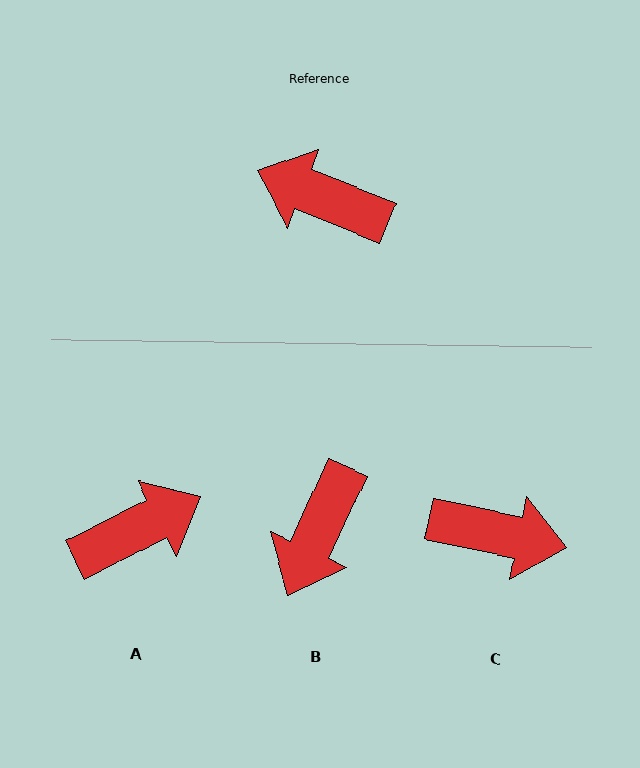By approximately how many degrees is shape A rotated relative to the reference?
Approximately 131 degrees clockwise.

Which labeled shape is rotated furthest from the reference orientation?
C, about 170 degrees away.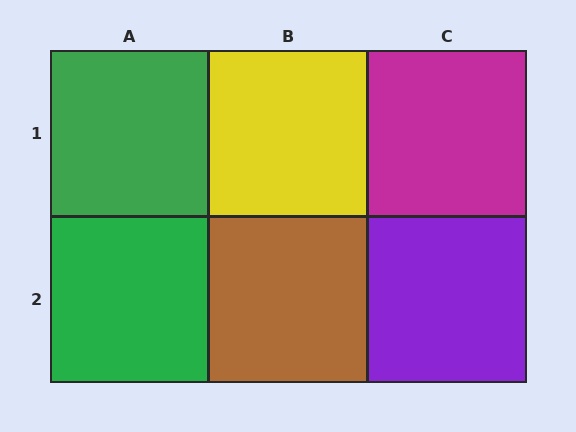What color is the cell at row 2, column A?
Green.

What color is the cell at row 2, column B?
Brown.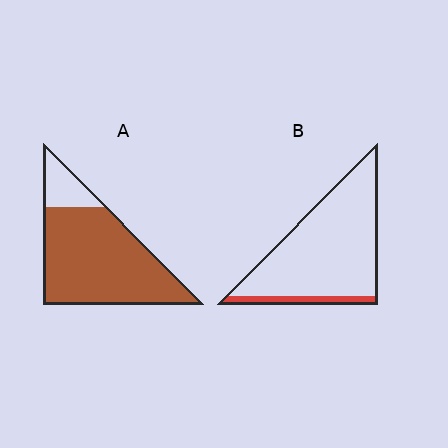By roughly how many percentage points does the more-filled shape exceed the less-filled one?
By roughly 75 percentage points (A over B).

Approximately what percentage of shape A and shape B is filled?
A is approximately 85% and B is approximately 10%.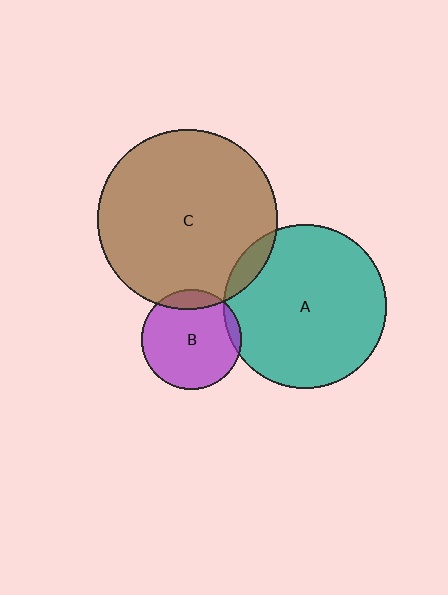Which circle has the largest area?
Circle C (brown).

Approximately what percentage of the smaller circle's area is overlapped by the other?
Approximately 5%.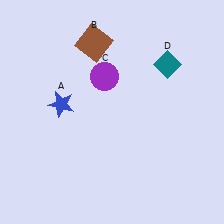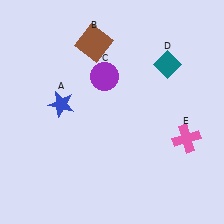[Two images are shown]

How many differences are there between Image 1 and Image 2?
There is 1 difference between the two images.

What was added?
A pink cross (E) was added in Image 2.